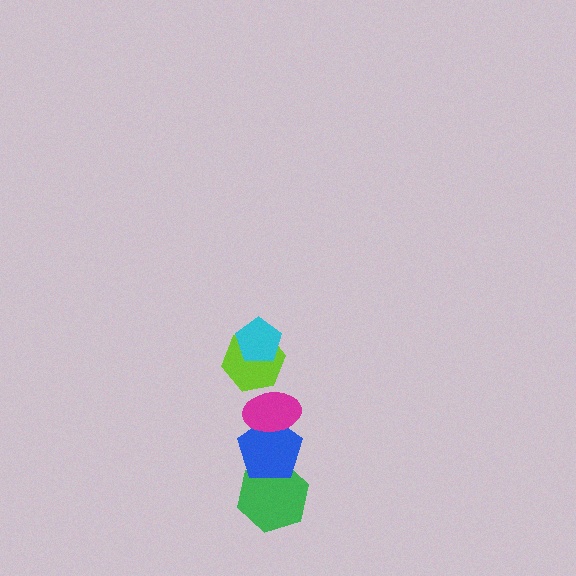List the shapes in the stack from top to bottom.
From top to bottom: the cyan pentagon, the lime hexagon, the magenta ellipse, the blue pentagon, the green hexagon.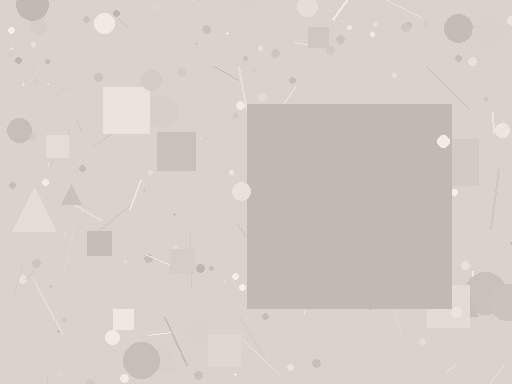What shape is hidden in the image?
A square is hidden in the image.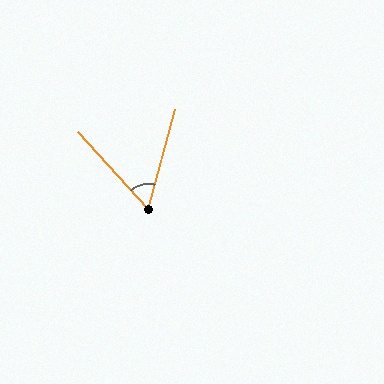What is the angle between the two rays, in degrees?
Approximately 57 degrees.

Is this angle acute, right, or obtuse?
It is acute.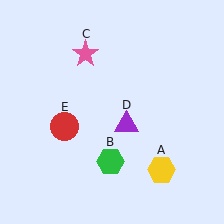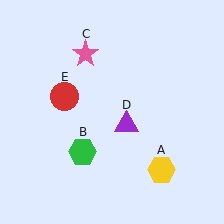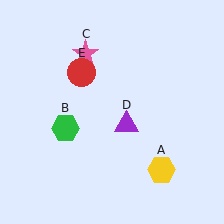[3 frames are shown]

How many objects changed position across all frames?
2 objects changed position: green hexagon (object B), red circle (object E).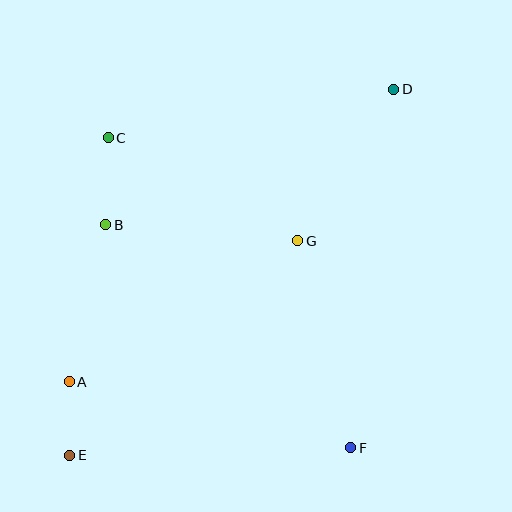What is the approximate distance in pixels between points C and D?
The distance between C and D is approximately 290 pixels.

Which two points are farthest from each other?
Points D and E are farthest from each other.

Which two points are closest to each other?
Points A and E are closest to each other.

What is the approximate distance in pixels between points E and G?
The distance between E and G is approximately 313 pixels.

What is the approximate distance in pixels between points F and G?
The distance between F and G is approximately 214 pixels.